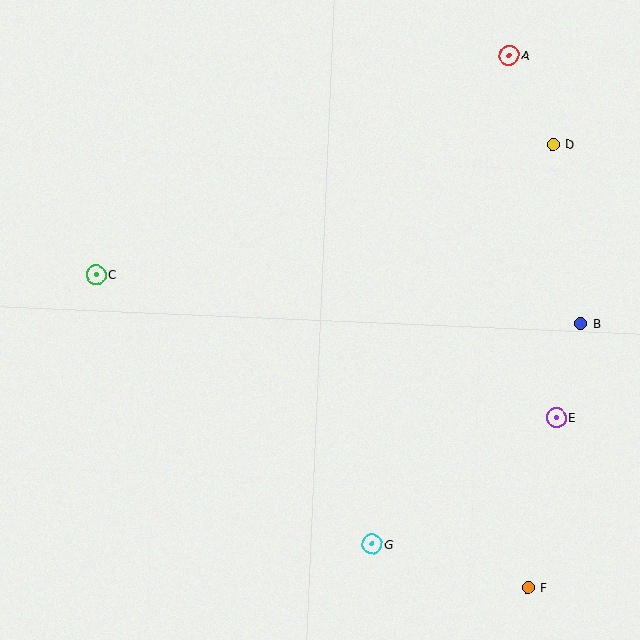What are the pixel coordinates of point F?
Point F is at (528, 587).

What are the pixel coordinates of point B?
Point B is at (581, 324).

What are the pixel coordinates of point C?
Point C is at (96, 275).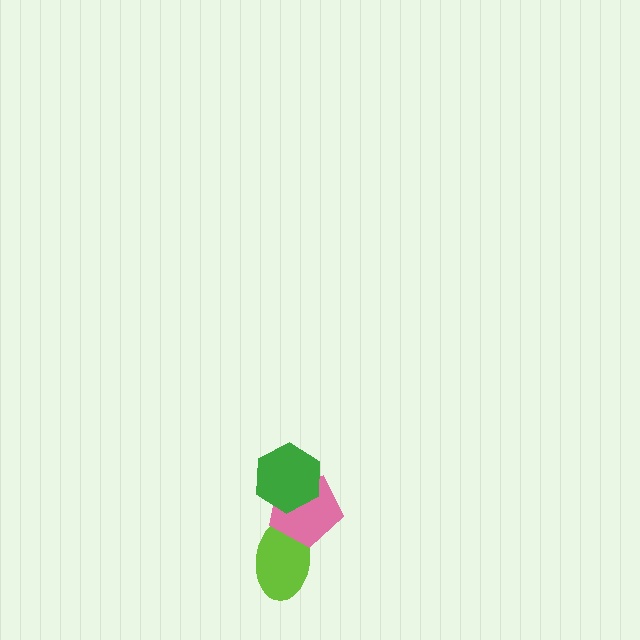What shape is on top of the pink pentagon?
The green hexagon is on top of the pink pentagon.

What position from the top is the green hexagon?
The green hexagon is 1st from the top.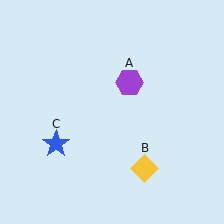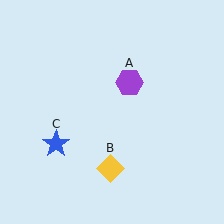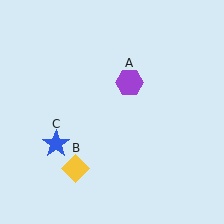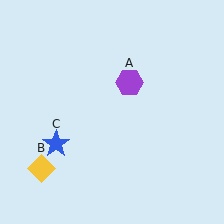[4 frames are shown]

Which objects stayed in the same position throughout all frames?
Purple hexagon (object A) and blue star (object C) remained stationary.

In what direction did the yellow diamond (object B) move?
The yellow diamond (object B) moved left.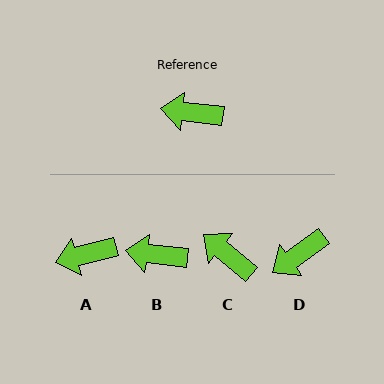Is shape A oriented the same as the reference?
No, it is off by about 22 degrees.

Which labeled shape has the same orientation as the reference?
B.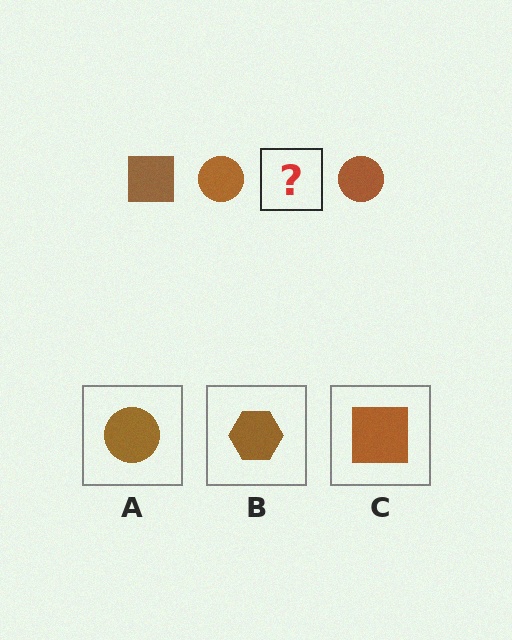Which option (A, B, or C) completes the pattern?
C.